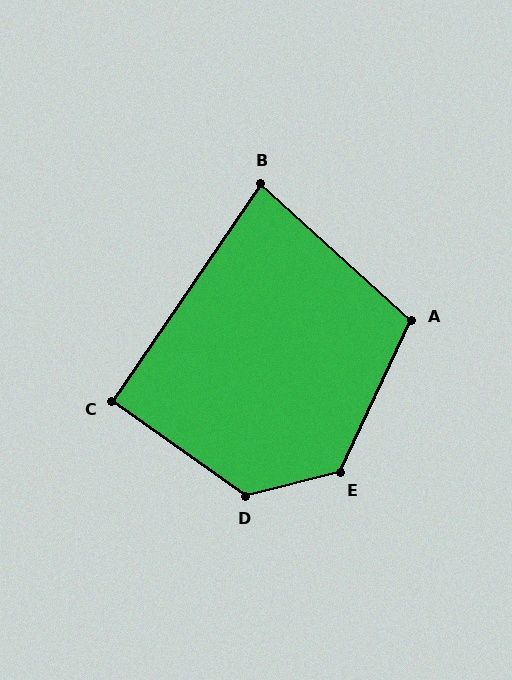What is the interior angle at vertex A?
Approximately 107 degrees (obtuse).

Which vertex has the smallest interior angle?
B, at approximately 82 degrees.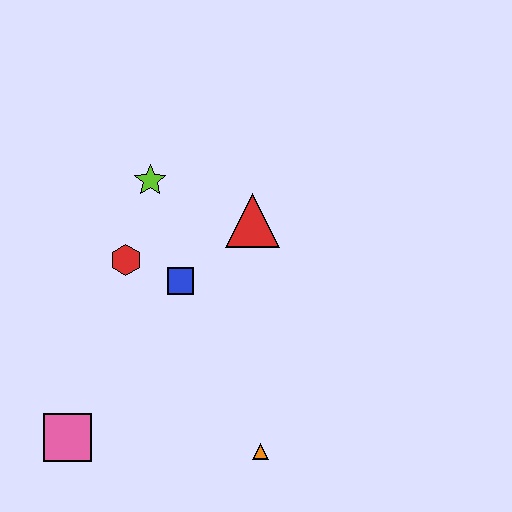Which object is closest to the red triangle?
The blue square is closest to the red triangle.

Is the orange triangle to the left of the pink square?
No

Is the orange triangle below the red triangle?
Yes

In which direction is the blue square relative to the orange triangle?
The blue square is above the orange triangle.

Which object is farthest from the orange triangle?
The lime star is farthest from the orange triangle.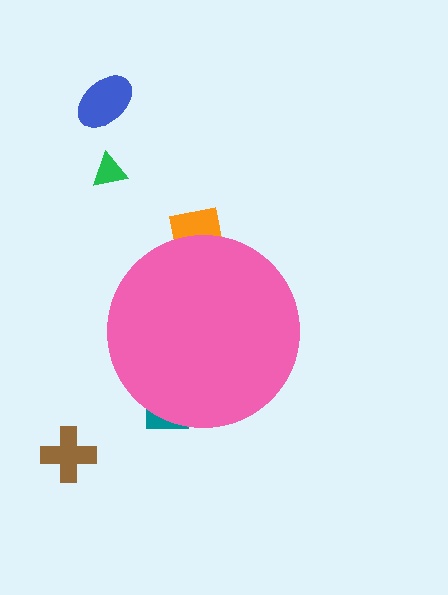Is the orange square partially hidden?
Yes, the orange square is partially hidden behind the pink circle.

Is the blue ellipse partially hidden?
No, the blue ellipse is fully visible.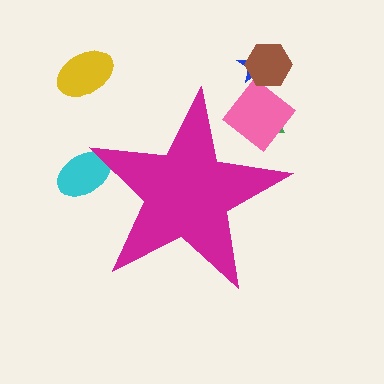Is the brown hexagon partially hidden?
No, the brown hexagon is fully visible.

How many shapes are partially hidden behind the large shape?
3 shapes are partially hidden.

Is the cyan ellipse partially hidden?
Yes, the cyan ellipse is partially hidden behind the magenta star.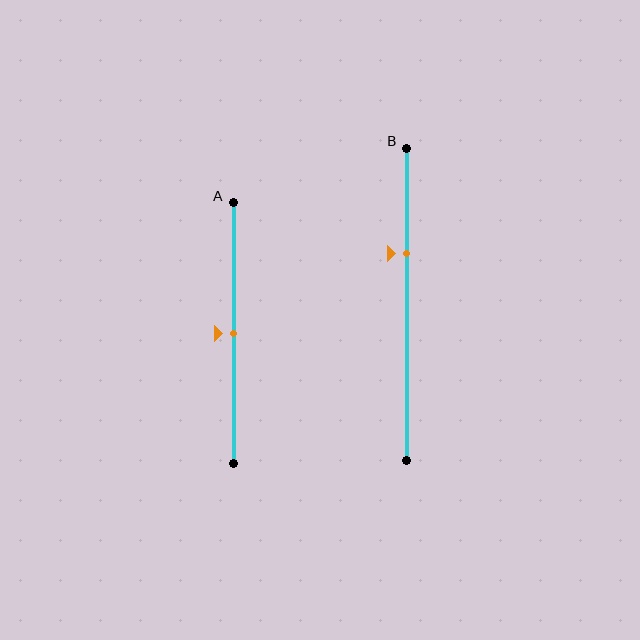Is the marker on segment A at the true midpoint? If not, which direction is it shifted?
Yes, the marker on segment A is at the true midpoint.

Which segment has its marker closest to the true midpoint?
Segment A has its marker closest to the true midpoint.